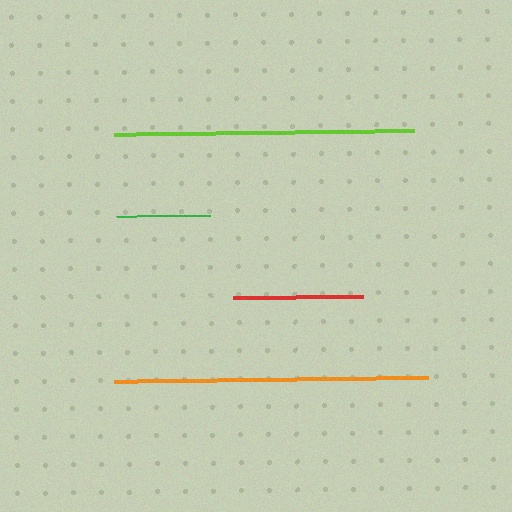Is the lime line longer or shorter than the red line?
The lime line is longer than the red line.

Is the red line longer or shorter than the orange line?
The orange line is longer than the red line.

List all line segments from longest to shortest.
From longest to shortest: orange, lime, red, green.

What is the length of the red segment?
The red segment is approximately 129 pixels long.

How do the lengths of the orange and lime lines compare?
The orange and lime lines are approximately the same length.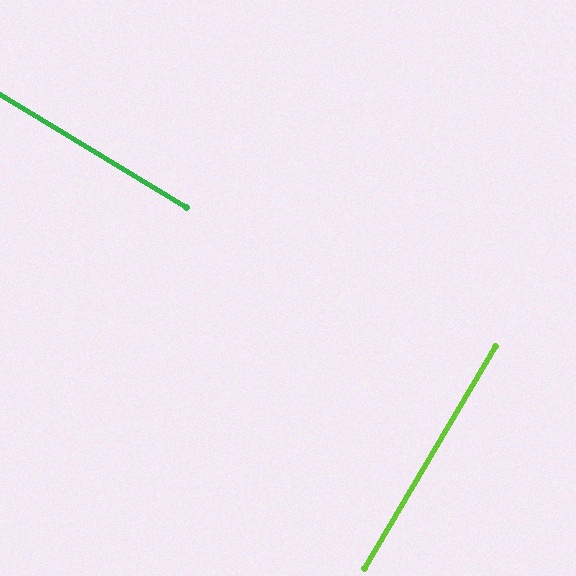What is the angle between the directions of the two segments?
Approximately 89 degrees.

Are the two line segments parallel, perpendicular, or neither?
Perpendicular — they meet at approximately 89°.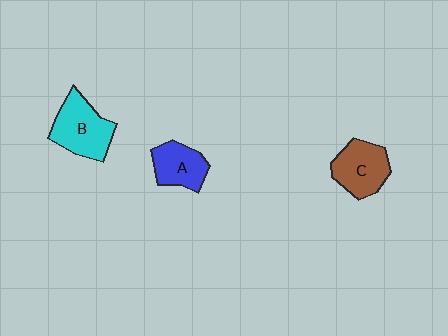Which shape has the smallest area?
Shape A (blue).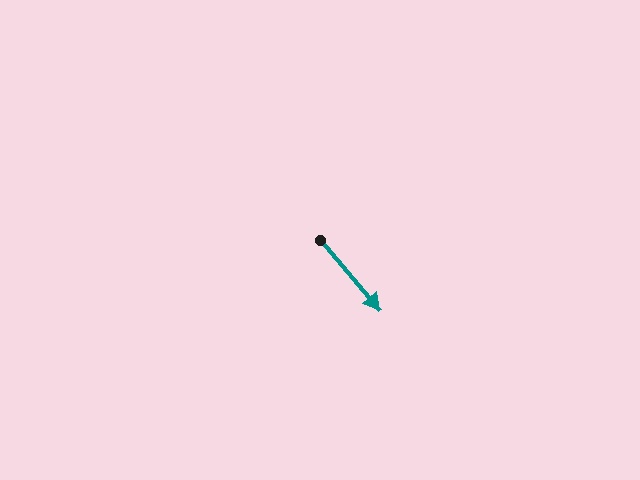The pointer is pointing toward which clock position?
Roughly 5 o'clock.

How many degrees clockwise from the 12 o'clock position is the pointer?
Approximately 140 degrees.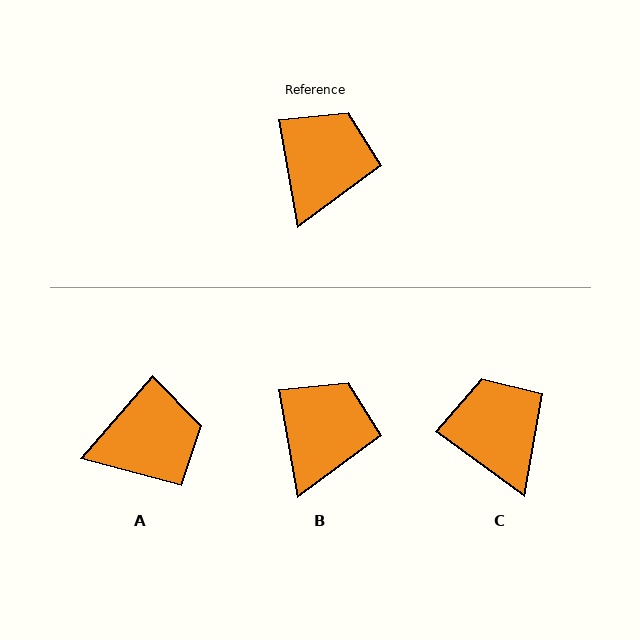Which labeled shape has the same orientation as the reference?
B.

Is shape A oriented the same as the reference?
No, it is off by about 51 degrees.